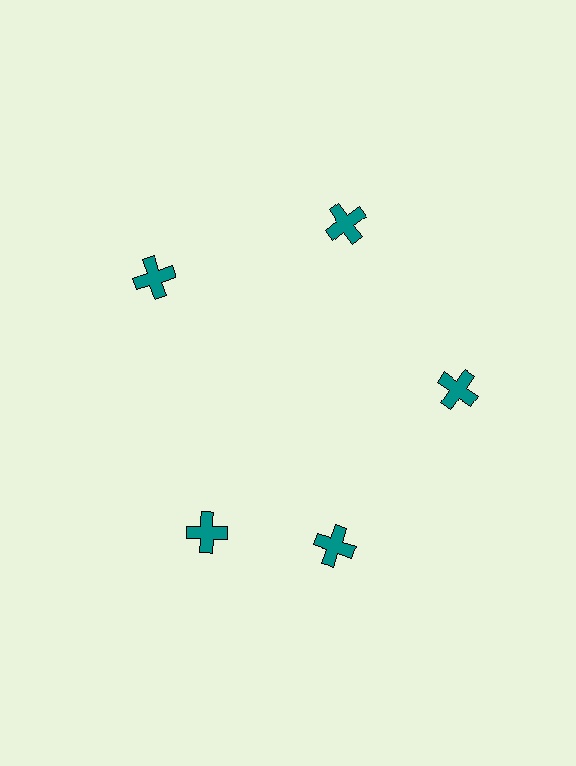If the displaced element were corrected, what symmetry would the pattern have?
It would have 5-fold rotational symmetry — the pattern would map onto itself every 72 degrees.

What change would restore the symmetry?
The symmetry would be restored by rotating it back into even spacing with its neighbors so that all 5 crosses sit at equal angles and equal distance from the center.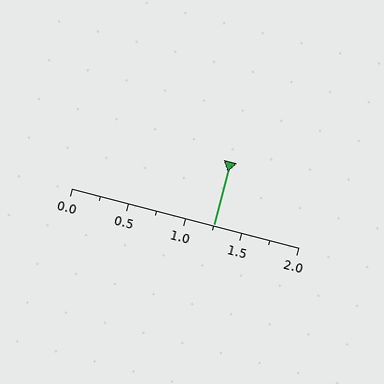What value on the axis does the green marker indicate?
The marker indicates approximately 1.25.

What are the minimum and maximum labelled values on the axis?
The axis runs from 0.0 to 2.0.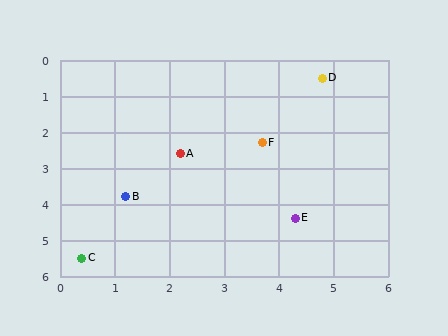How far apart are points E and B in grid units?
Points E and B are about 3.2 grid units apart.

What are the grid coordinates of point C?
Point C is at approximately (0.4, 5.5).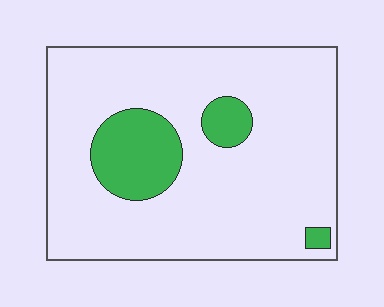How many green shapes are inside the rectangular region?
3.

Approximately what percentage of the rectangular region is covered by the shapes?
Approximately 15%.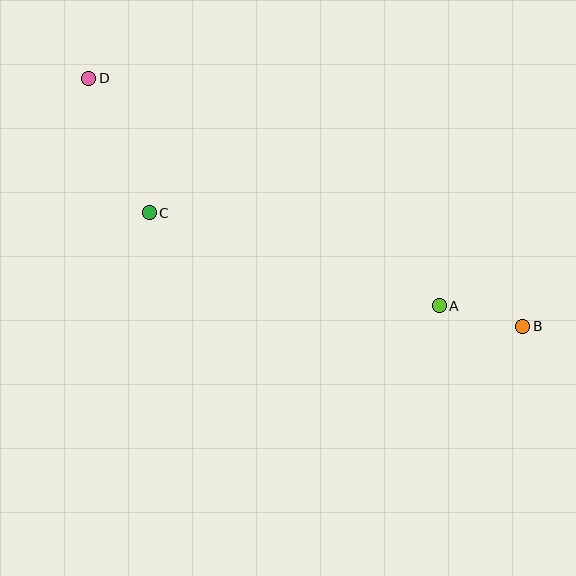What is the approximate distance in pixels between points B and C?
The distance between B and C is approximately 391 pixels.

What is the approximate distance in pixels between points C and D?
The distance between C and D is approximately 147 pixels.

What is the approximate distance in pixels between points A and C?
The distance between A and C is approximately 305 pixels.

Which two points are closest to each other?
Points A and B are closest to each other.